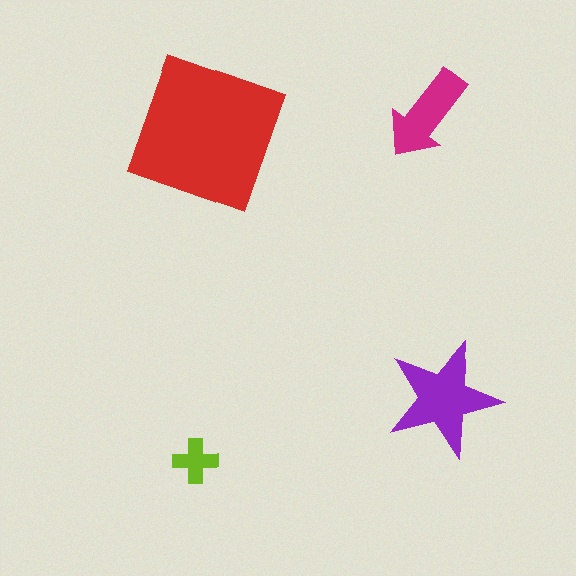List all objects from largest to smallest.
The red square, the purple star, the magenta arrow, the lime cross.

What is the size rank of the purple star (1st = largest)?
2nd.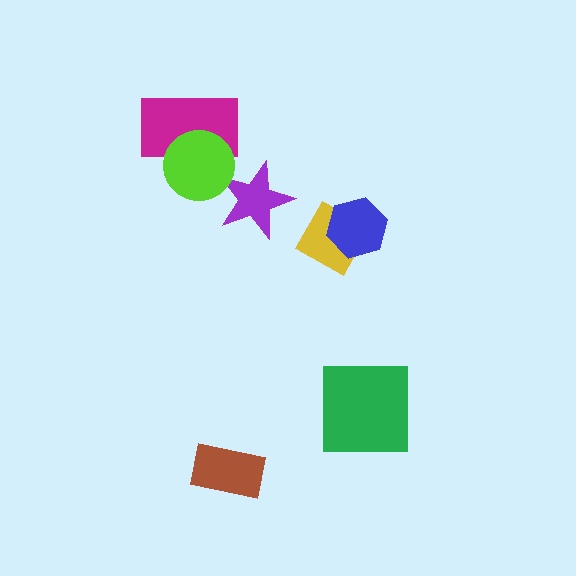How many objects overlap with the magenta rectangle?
1 object overlaps with the magenta rectangle.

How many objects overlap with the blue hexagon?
1 object overlaps with the blue hexagon.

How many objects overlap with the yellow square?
1 object overlaps with the yellow square.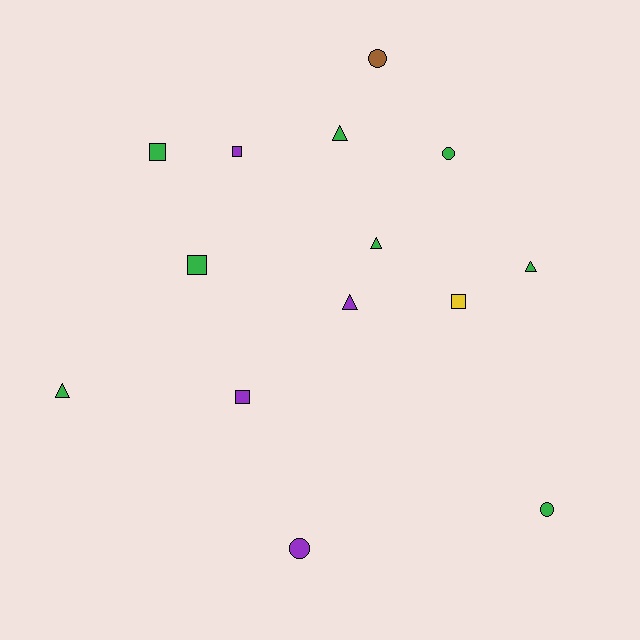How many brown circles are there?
There is 1 brown circle.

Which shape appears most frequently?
Triangle, with 5 objects.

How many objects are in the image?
There are 14 objects.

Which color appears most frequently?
Green, with 8 objects.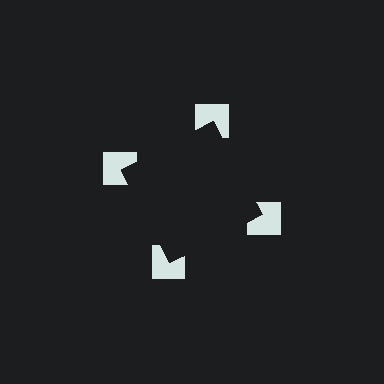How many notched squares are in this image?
There are 4 — one at each vertex of the illusory square.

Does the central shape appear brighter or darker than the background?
It typically appears slightly darker than the background, even though no actual brightness change is drawn.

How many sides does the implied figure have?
4 sides.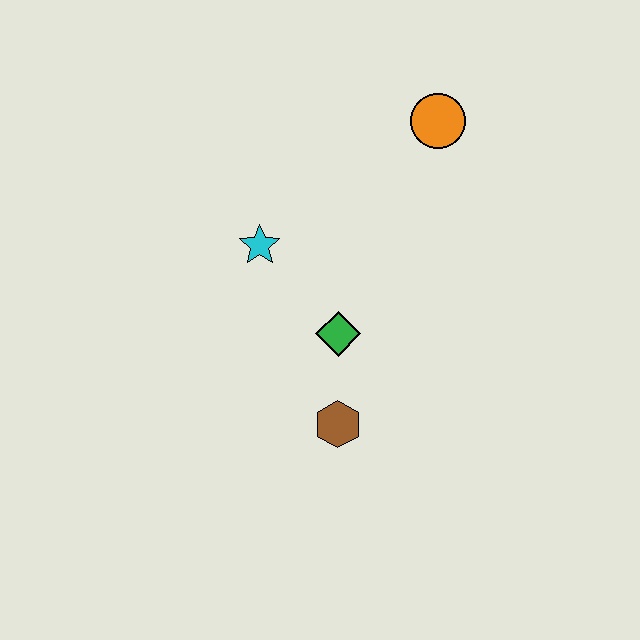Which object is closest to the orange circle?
The cyan star is closest to the orange circle.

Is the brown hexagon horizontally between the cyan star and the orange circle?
Yes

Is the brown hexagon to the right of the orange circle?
No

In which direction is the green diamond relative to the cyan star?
The green diamond is below the cyan star.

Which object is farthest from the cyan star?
The orange circle is farthest from the cyan star.